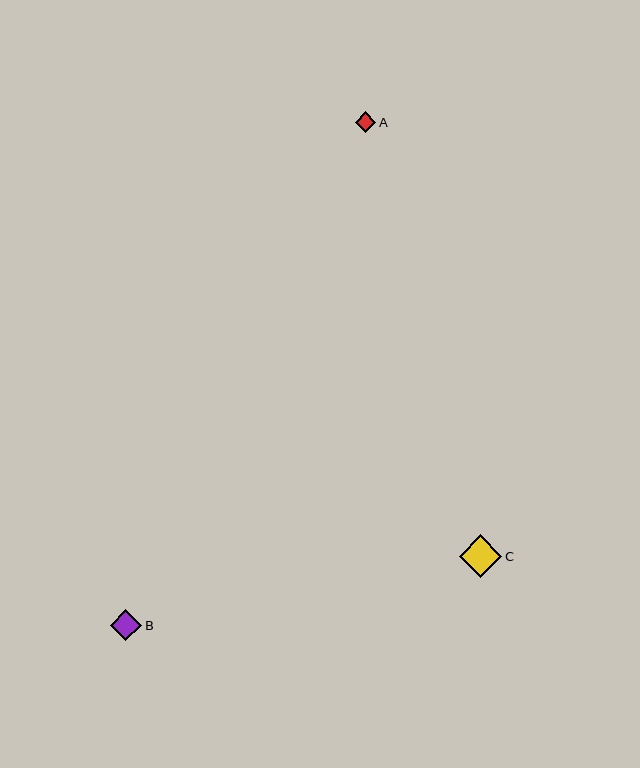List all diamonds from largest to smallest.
From largest to smallest: C, B, A.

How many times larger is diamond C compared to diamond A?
Diamond C is approximately 2.1 times the size of diamond A.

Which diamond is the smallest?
Diamond A is the smallest with a size of approximately 21 pixels.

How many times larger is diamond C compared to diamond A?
Diamond C is approximately 2.1 times the size of diamond A.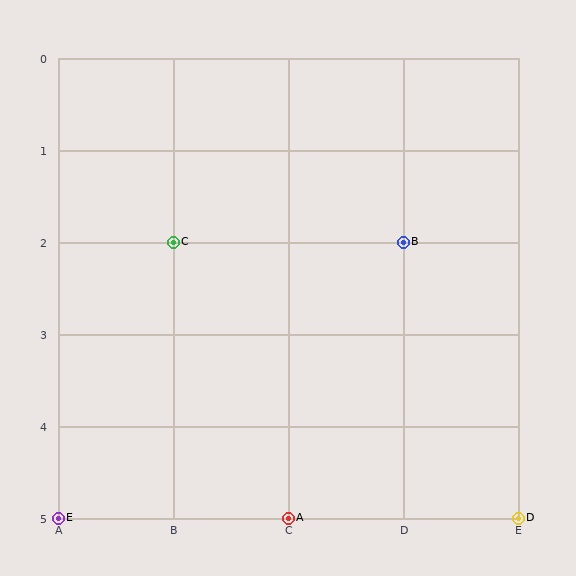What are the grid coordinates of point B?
Point B is at grid coordinates (D, 2).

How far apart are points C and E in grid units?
Points C and E are 1 column and 3 rows apart (about 3.2 grid units diagonally).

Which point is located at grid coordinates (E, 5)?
Point D is at (E, 5).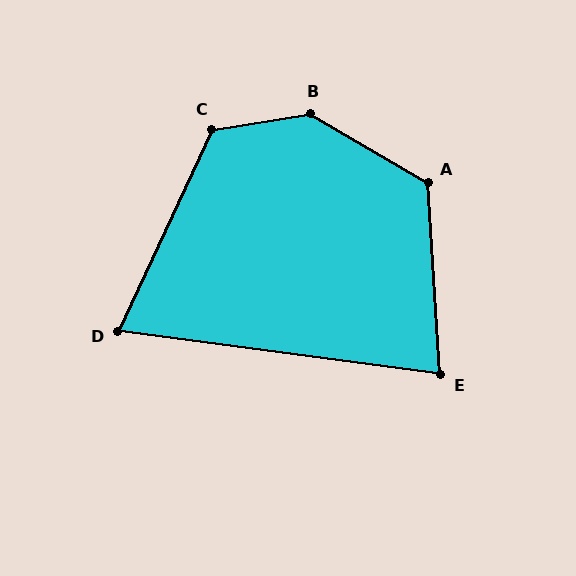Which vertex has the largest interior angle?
B, at approximately 141 degrees.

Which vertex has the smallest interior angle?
D, at approximately 73 degrees.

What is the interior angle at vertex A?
Approximately 124 degrees (obtuse).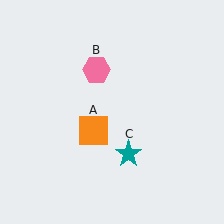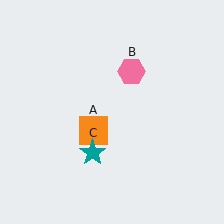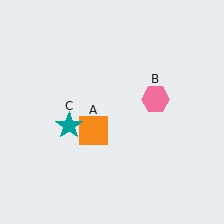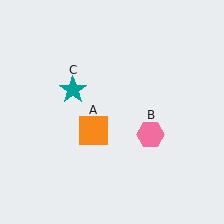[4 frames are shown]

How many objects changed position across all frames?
2 objects changed position: pink hexagon (object B), teal star (object C).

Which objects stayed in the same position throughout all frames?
Orange square (object A) remained stationary.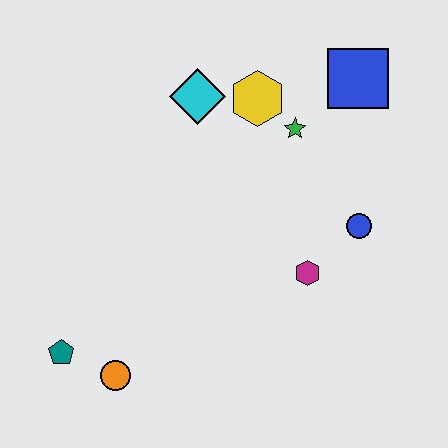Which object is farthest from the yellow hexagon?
The teal pentagon is farthest from the yellow hexagon.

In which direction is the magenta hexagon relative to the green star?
The magenta hexagon is below the green star.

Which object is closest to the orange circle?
The teal pentagon is closest to the orange circle.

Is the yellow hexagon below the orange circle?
No